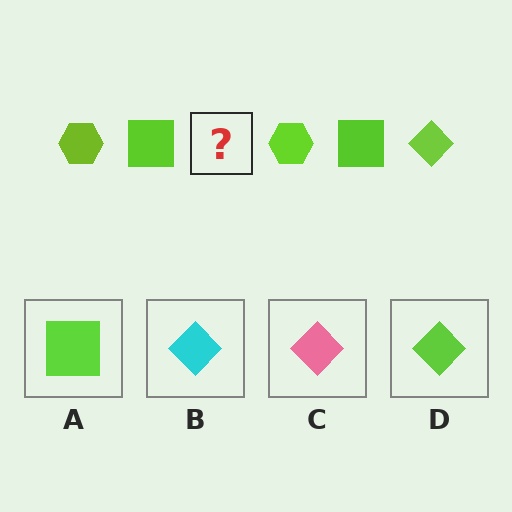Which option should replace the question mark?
Option D.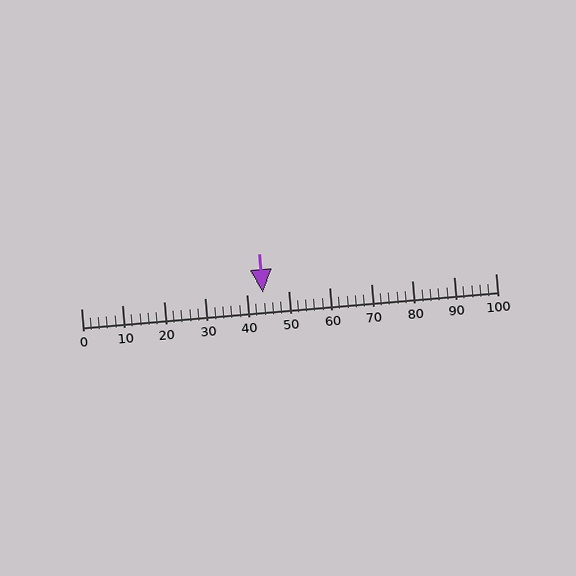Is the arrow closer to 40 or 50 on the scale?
The arrow is closer to 40.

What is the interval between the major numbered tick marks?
The major tick marks are spaced 10 units apart.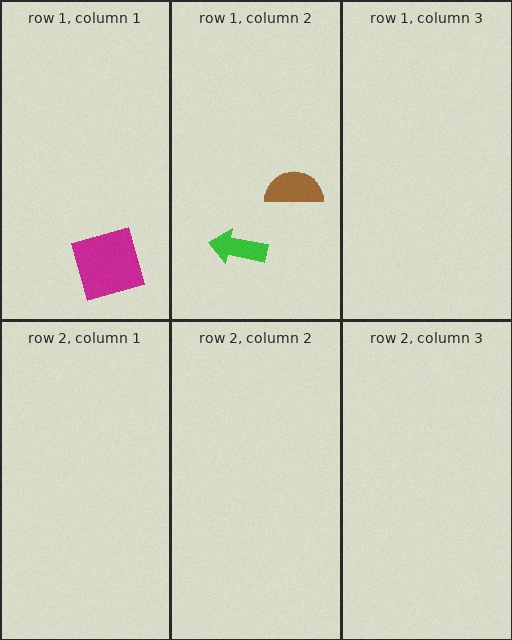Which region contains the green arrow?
The row 1, column 2 region.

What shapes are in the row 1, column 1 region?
The magenta square.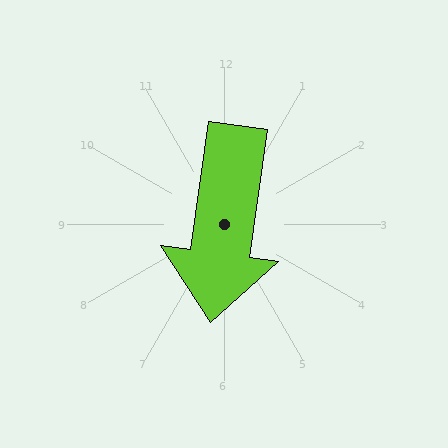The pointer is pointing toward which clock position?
Roughly 6 o'clock.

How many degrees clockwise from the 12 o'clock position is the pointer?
Approximately 188 degrees.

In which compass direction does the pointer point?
South.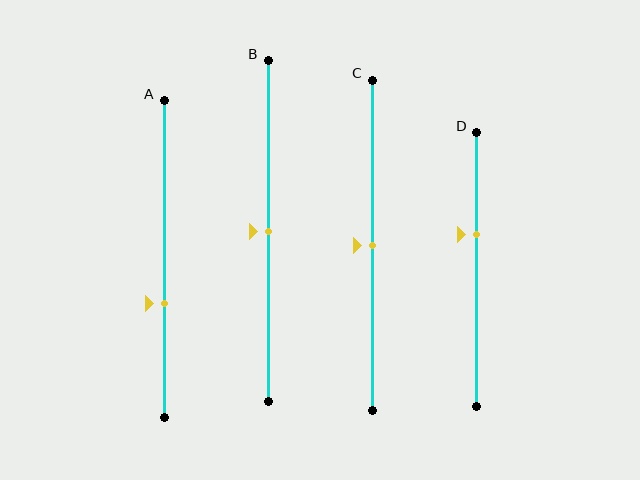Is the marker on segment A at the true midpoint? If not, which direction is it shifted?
No, the marker on segment A is shifted downward by about 14% of the segment length.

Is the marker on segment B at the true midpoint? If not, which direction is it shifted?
Yes, the marker on segment B is at the true midpoint.